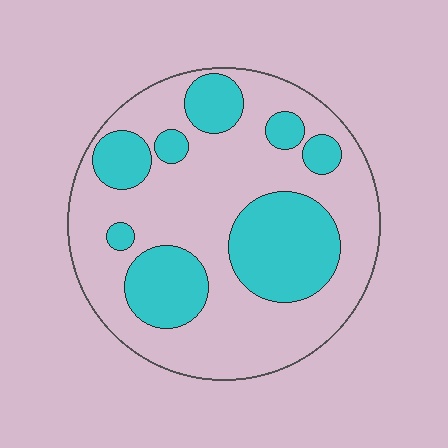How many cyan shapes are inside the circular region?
8.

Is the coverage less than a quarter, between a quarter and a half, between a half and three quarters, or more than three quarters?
Between a quarter and a half.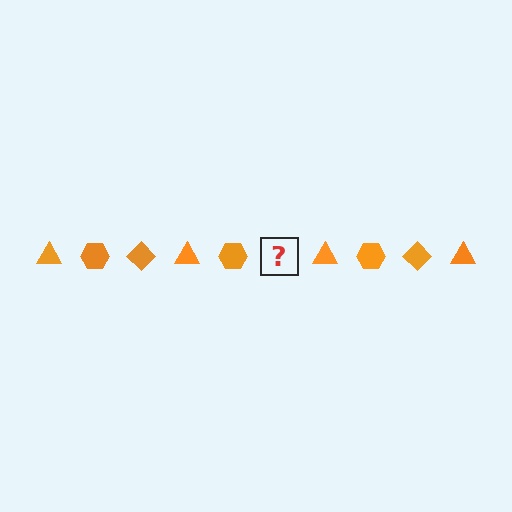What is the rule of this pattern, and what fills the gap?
The rule is that the pattern cycles through triangle, hexagon, diamond shapes in orange. The gap should be filled with an orange diamond.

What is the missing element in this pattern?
The missing element is an orange diamond.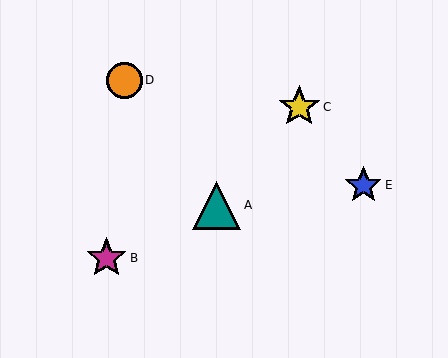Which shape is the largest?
The teal triangle (labeled A) is the largest.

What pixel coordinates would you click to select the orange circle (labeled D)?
Click at (124, 80) to select the orange circle D.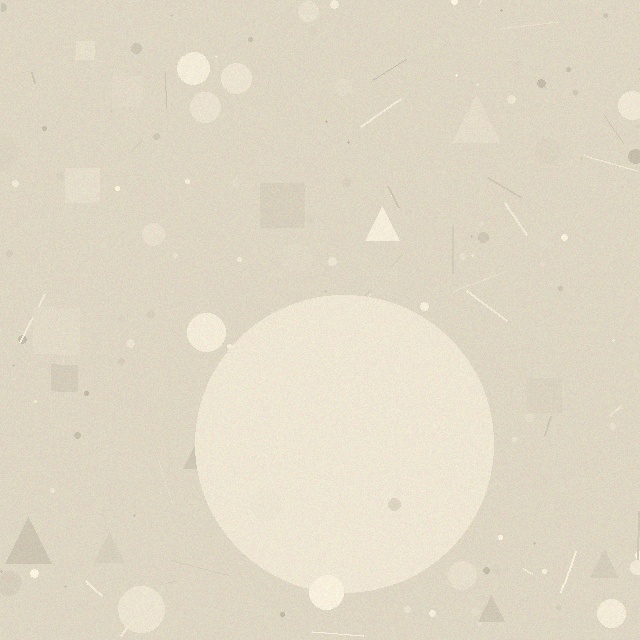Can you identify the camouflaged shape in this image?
The camouflaged shape is a circle.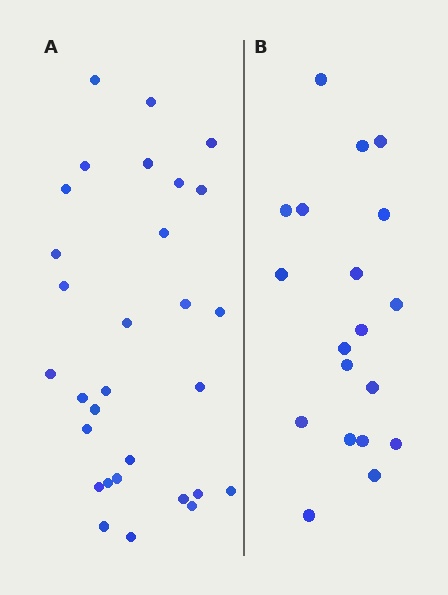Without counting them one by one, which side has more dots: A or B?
Region A (the left region) has more dots.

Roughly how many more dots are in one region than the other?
Region A has roughly 12 or so more dots than region B.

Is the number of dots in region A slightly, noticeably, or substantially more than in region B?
Region A has substantially more. The ratio is roughly 1.6 to 1.